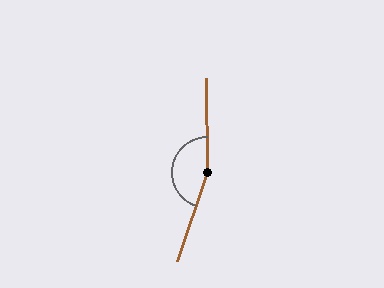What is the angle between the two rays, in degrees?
Approximately 160 degrees.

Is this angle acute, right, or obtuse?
It is obtuse.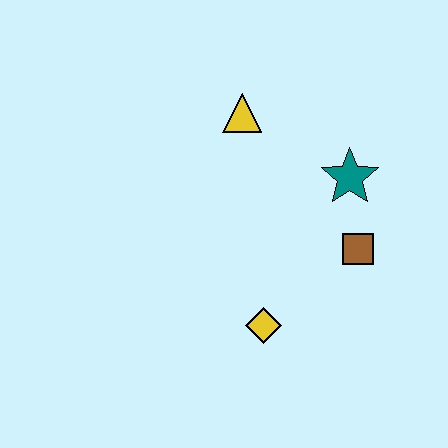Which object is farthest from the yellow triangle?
The yellow diamond is farthest from the yellow triangle.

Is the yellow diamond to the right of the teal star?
No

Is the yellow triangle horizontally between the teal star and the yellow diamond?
No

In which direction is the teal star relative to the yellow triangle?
The teal star is to the right of the yellow triangle.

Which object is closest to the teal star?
The brown square is closest to the teal star.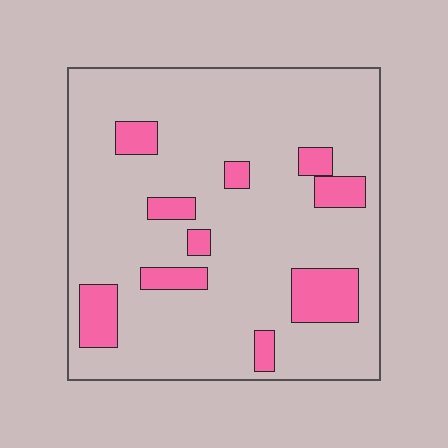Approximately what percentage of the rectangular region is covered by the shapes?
Approximately 15%.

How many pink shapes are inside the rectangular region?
10.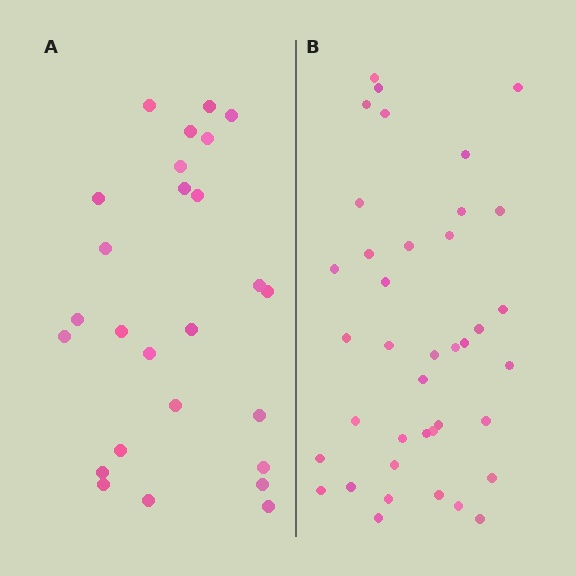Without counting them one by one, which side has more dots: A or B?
Region B (the right region) has more dots.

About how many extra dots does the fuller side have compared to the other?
Region B has approximately 15 more dots than region A.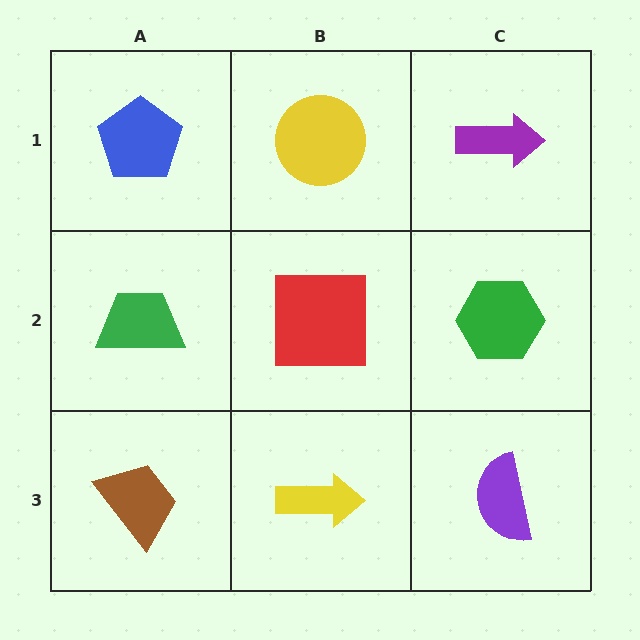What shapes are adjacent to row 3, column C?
A green hexagon (row 2, column C), a yellow arrow (row 3, column B).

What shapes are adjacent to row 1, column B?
A red square (row 2, column B), a blue pentagon (row 1, column A), a purple arrow (row 1, column C).